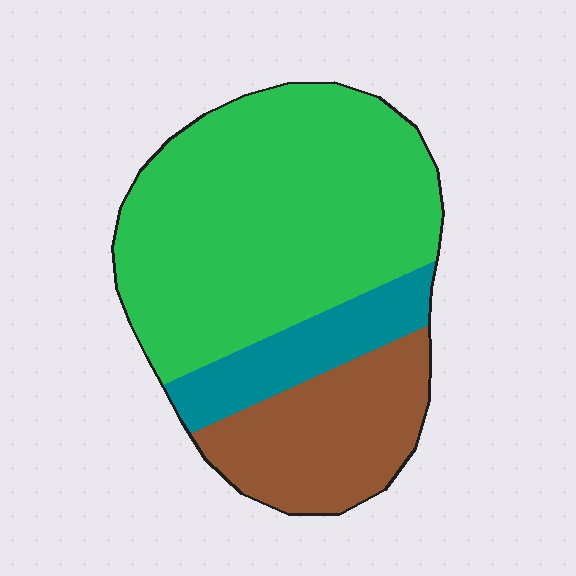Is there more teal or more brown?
Brown.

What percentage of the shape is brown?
Brown takes up about one quarter (1/4) of the shape.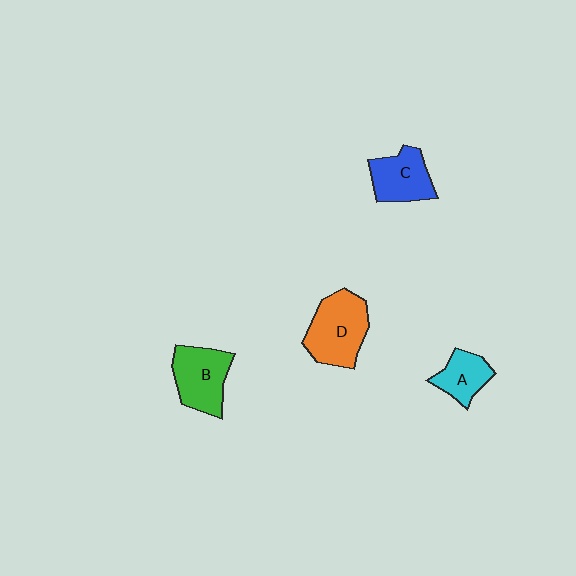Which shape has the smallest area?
Shape A (cyan).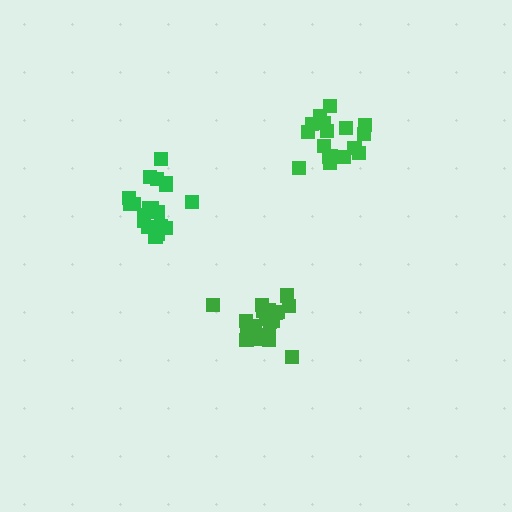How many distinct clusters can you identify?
There are 3 distinct clusters.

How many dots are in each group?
Group 1: 19 dots, Group 2: 19 dots, Group 3: 18 dots (56 total).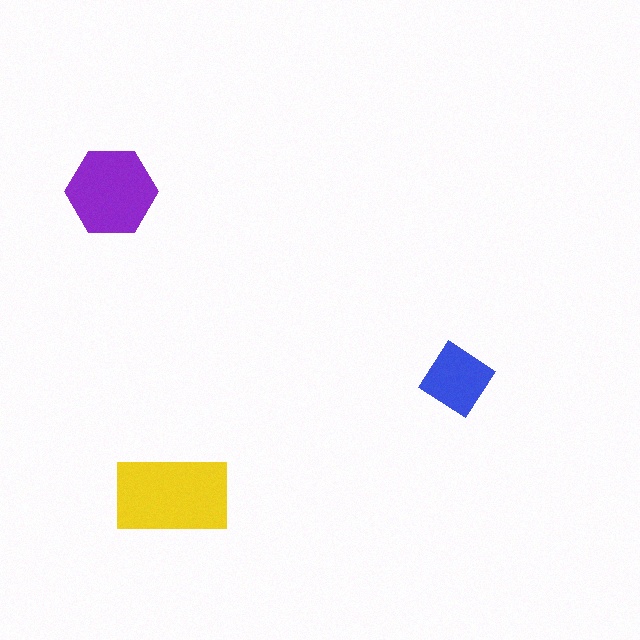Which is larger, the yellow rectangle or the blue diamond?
The yellow rectangle.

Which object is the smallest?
The blue diamond.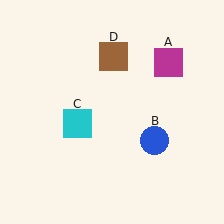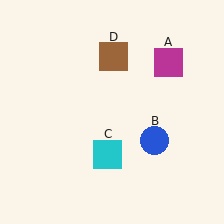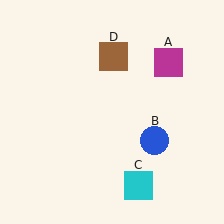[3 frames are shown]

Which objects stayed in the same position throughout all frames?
Magenta square (object A) and blue circle (object B) and brown square (object D) remained stationary.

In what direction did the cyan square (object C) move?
The cyan square (object C) moved down and to the right.